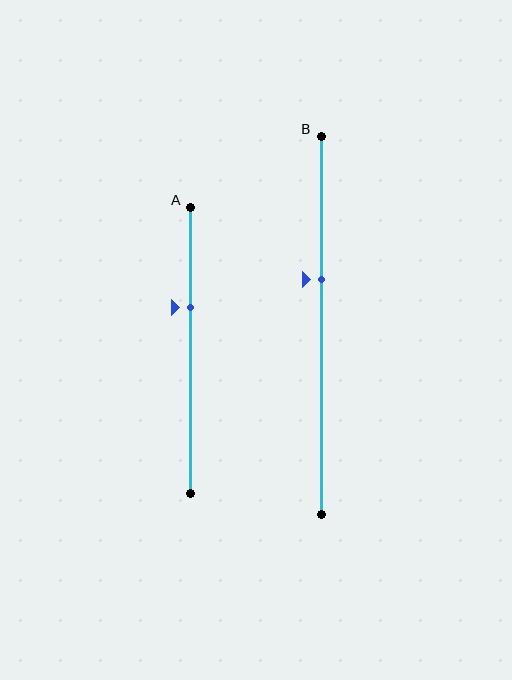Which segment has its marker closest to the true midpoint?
Segment B has its marker closest to the true midpoint.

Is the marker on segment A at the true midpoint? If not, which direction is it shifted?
No, the marker on segment A is shifted upward by about 15% of the segment length.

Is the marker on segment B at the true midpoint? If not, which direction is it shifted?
No, the marker on segment B is shifted upward by about 12% of the segment length.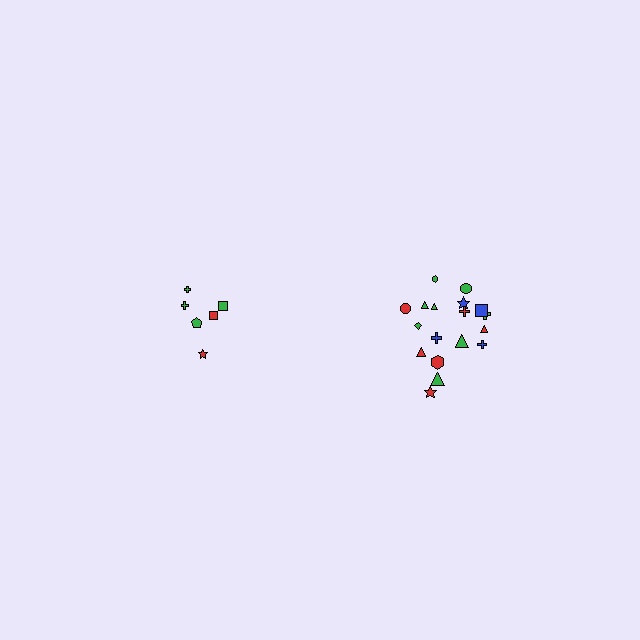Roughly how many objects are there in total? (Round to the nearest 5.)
Roughly 25 objects in total.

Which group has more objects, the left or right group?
The right group.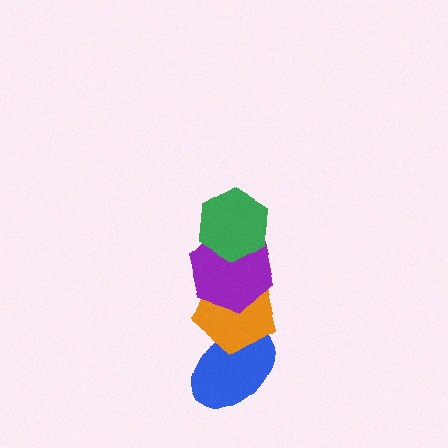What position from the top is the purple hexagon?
The purple hexagon is 2nd from the top.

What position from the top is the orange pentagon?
The orange pentagon is 3rd from the top.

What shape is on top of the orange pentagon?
The purple hexagon is on top of the orange pentagon.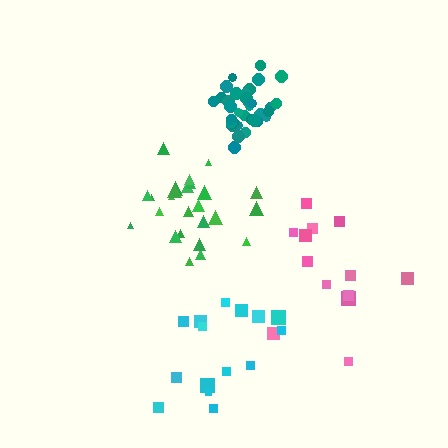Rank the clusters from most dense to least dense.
teal, green, cyan, pink.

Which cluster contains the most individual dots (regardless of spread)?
Teal (35).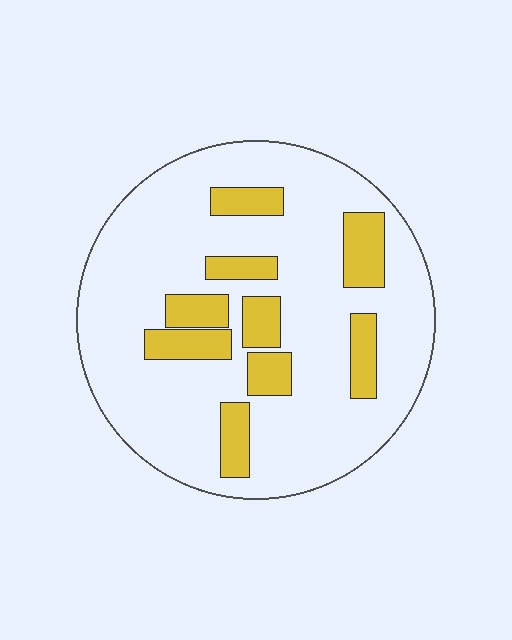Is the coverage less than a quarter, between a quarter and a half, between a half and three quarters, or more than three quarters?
Less than a quarter.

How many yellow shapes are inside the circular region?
9.